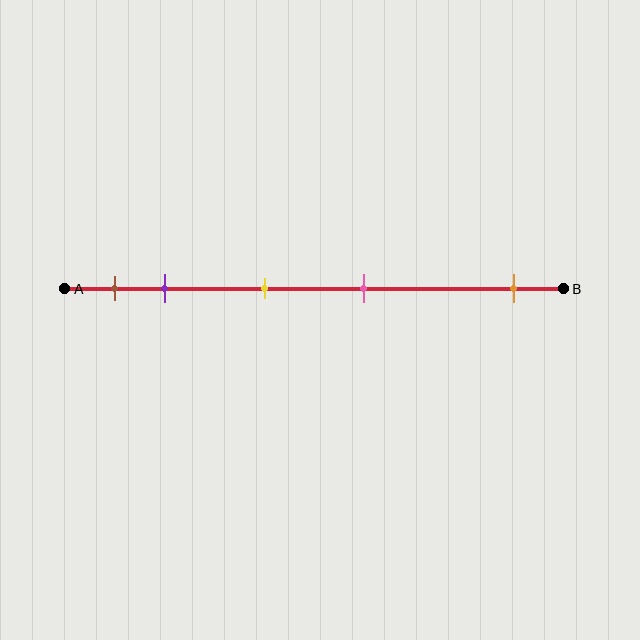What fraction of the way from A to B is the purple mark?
The purple mark is approximately 20% (0.2) of the way from A to B.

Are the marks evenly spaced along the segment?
No, the marks are not evenly spaced.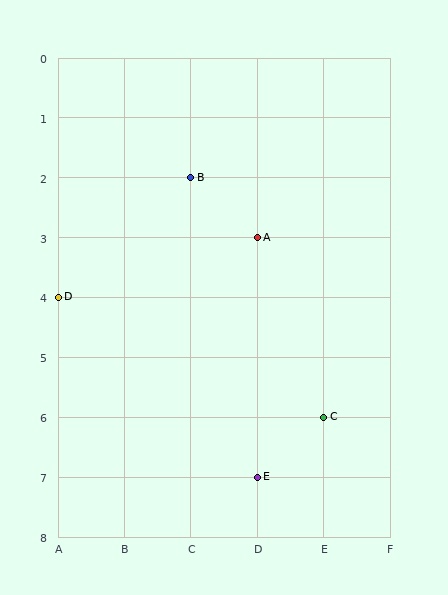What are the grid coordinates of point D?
Point D is at grid coordinates (A, 4).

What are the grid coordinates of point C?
Point C is at grid coordinates (E, 6).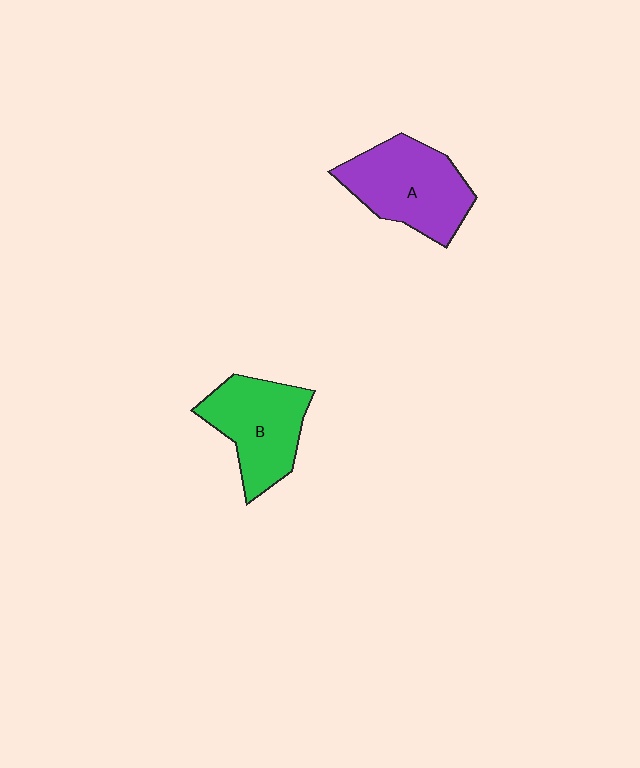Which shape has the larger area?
Shape A (purple).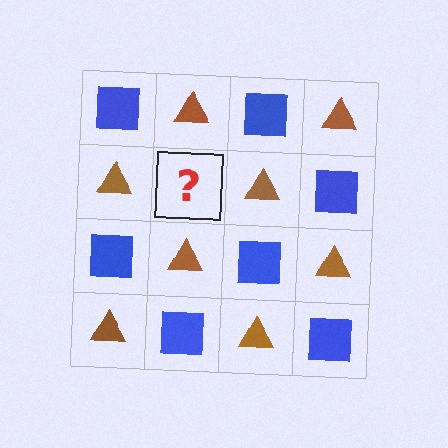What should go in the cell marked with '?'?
The missing cell should contain a blue square.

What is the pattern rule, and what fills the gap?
The rule is that it alternates blue square and brown triangle in a checkerboard pattern. The gap should be filled with a blue square.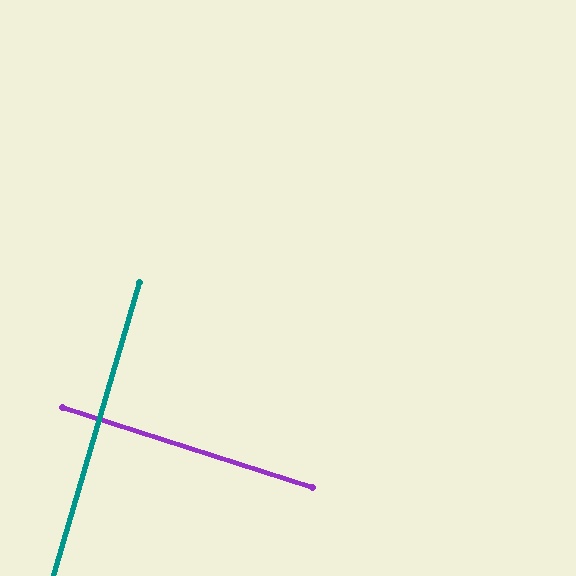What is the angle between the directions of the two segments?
Approximately 89 degrees.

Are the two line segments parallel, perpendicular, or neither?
Perpendicular — they meet at approximately 89°.